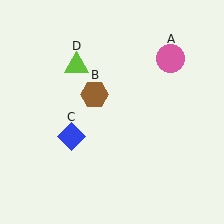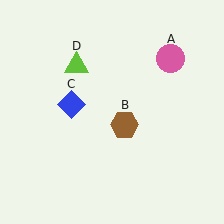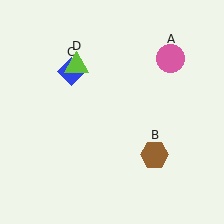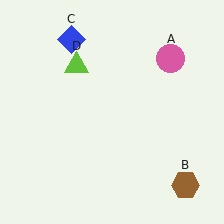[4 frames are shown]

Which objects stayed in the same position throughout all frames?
Pink circle (object A) and lime triangle (object D) remained stationary.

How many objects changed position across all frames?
2 objects changed position: brown hexagon (object B), blue diamond (object C).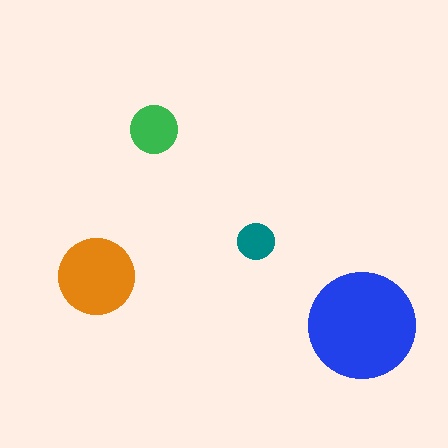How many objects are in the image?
There are 4 objects in the image.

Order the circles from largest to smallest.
the blue one, the orange one, the green one, the teal one.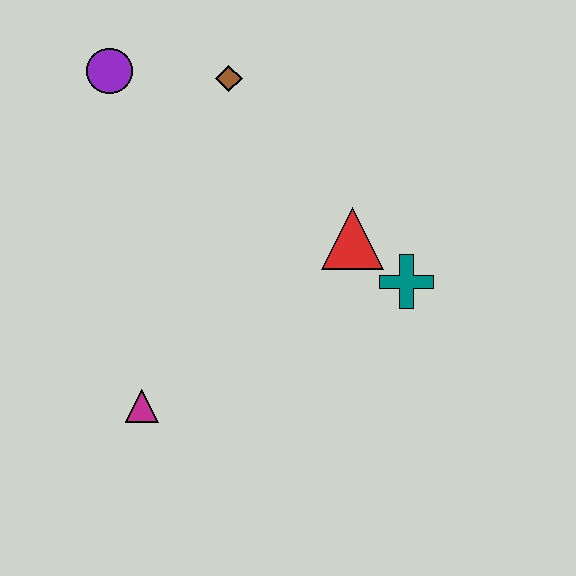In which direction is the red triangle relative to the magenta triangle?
The red triangle is to the right of the magenta triangle.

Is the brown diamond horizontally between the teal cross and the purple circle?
Yes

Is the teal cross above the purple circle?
No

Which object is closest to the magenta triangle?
The red triangle is closest to the magenta triangle.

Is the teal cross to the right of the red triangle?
Yes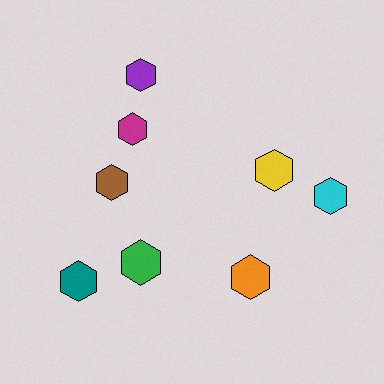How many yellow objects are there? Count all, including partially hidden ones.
There is 1 yellow object.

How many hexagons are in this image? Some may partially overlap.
There are 8 hexagons.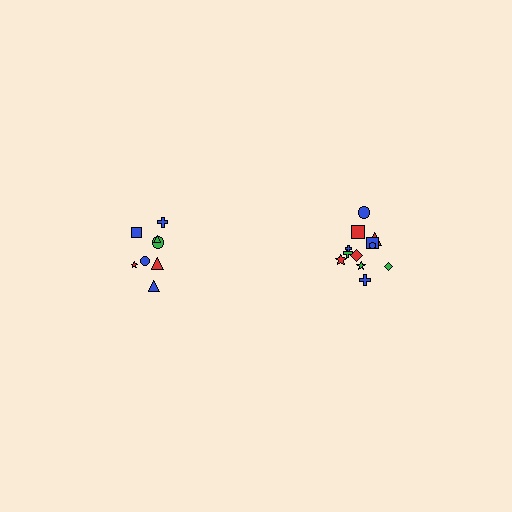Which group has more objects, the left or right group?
The right group.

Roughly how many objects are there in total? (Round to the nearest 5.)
Roughly 20 objects in total.